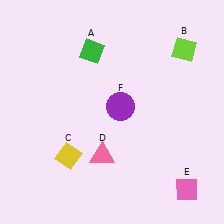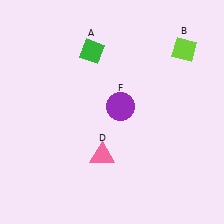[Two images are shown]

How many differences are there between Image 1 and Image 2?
There are 2 differences between the two images.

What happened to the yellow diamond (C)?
The yellow diamond (C) was removed in Image 2. It was in the bottom-left area of Image 1.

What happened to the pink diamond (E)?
The pink diamond (E) was removed in Image 2. It was in the bottom-right area of Image 1.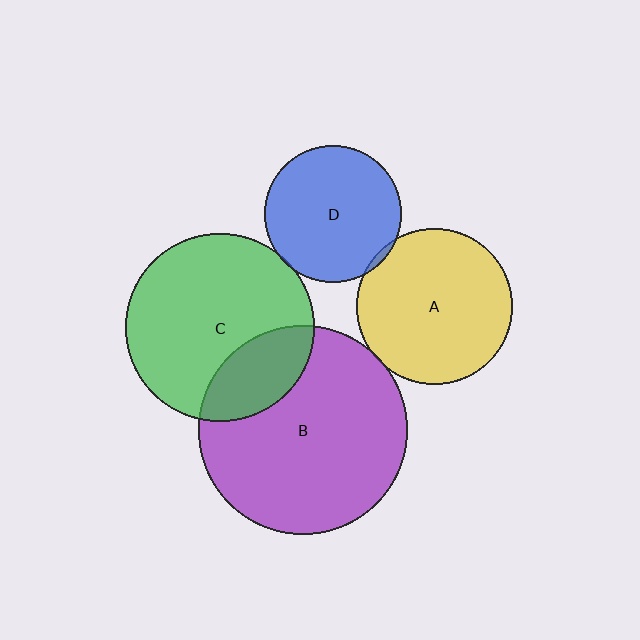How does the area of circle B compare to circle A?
Approximately 1.8 times.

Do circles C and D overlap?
Yes.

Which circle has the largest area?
Circle B (purple).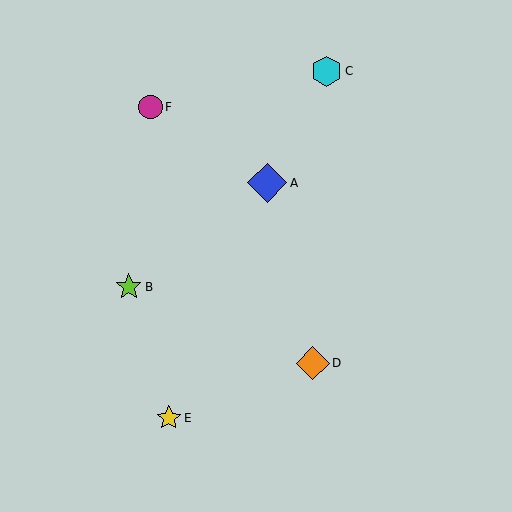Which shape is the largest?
The blue diamond (labeled A) is the largest.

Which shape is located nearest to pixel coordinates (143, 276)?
The lime star (labeled B) at (129, 287) is nearest to that location.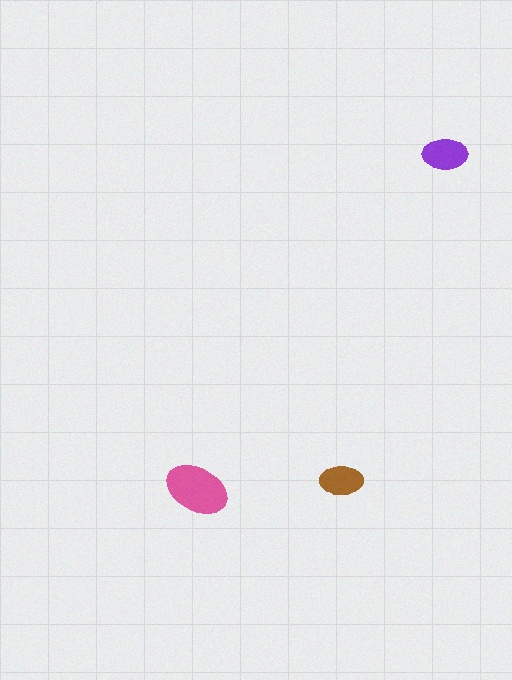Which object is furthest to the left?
The pink ellipse is leftmost.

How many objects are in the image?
There are 3 objects in the image.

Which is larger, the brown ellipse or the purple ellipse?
The purple one.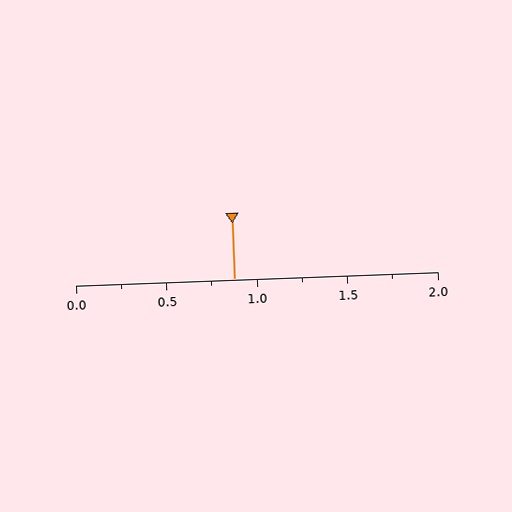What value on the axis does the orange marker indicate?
The marker indicates approximately 0.88.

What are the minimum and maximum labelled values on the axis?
The axis runs from 0.0 to 2.0.